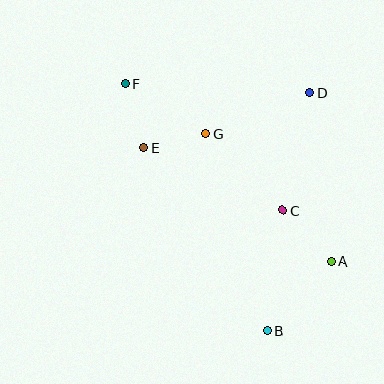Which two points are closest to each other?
Points E and G are closest to each other.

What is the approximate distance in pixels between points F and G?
The distance between F and G is approximately 95 pixels.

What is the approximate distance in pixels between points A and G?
The distance between A and G is approximately 179 pixels.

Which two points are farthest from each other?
Points B and F are farthest from each other.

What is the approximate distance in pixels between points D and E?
The distance between D and E is approximately 175 pixels.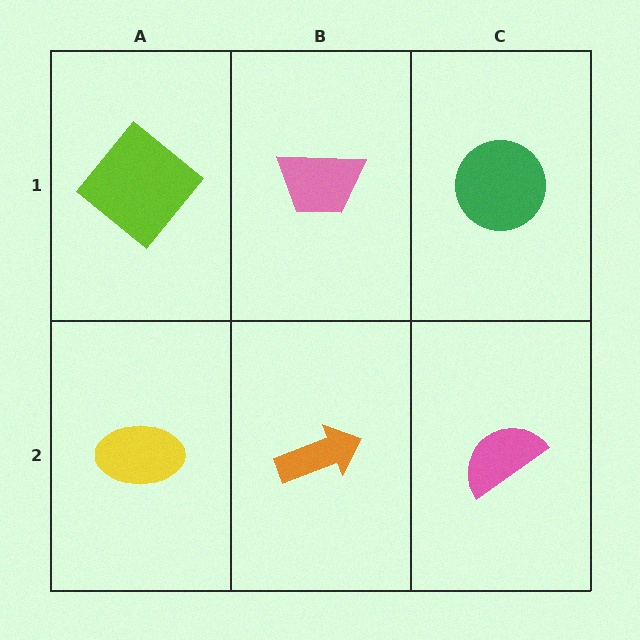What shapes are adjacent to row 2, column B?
A pink trapezoid (row 1, column B), a yellow ellipse (row 2, column A), a pink semicircle (row 2, column C).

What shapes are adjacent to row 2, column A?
A lime diamond (row 1, column A), an orange arrow (row 2, column B).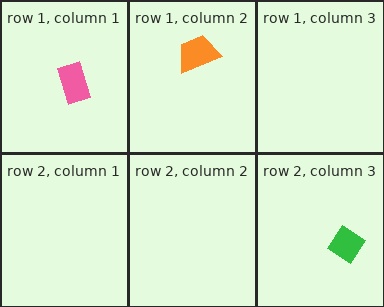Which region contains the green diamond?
The row 2, column 3 region.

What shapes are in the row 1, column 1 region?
The pink rectangle.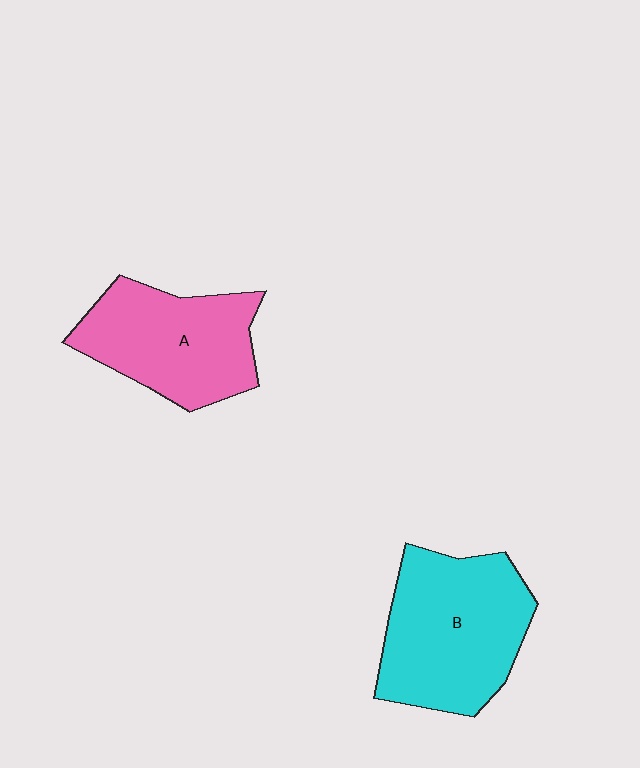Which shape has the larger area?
Shape B (cyan).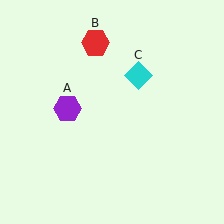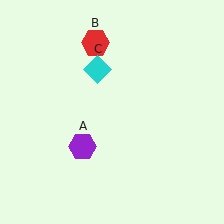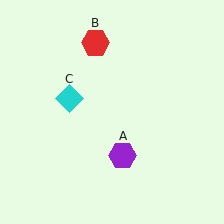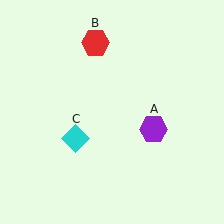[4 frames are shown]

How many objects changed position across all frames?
2 objects changed position: purple hexagon (object A), cyan diamond (object C).